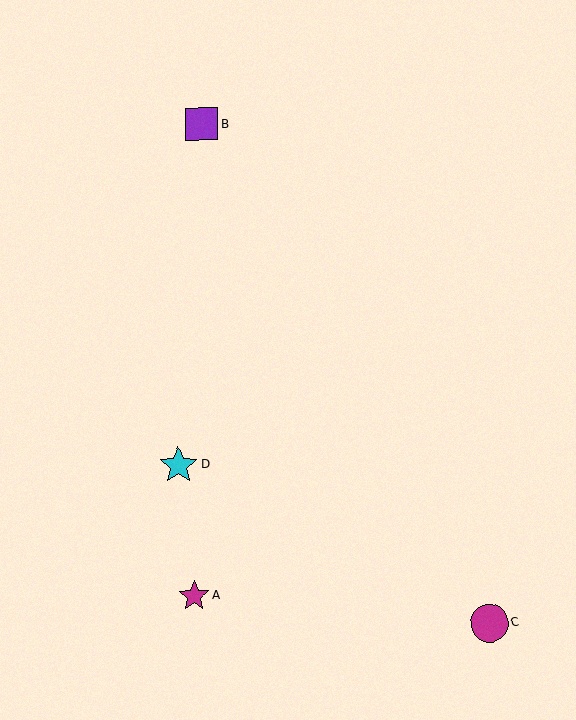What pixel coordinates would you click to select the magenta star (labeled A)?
Click at (194, 596) to select the magenta star A.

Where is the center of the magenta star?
The center of the magenta star is at (194, 596).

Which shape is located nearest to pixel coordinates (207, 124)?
The purple square (labeled B) at (202, 124) is nearest to that location.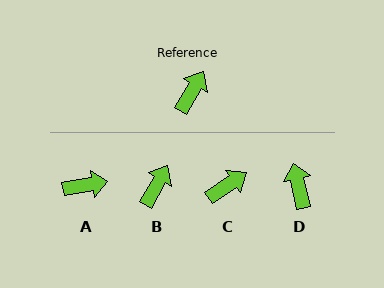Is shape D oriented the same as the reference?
No, it is off by about 43 degrees.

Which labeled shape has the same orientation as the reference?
B.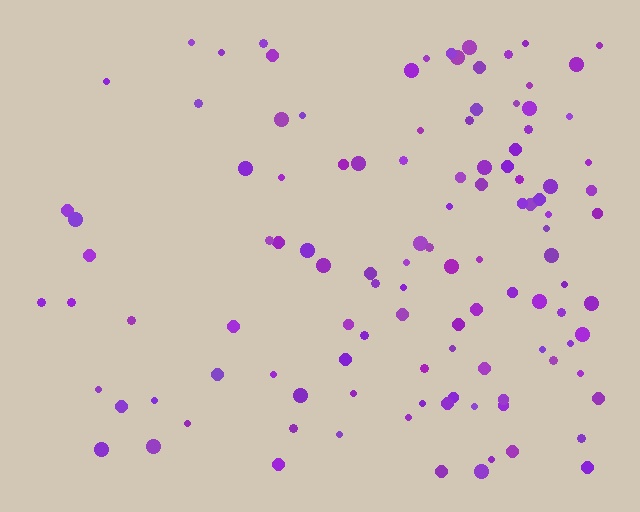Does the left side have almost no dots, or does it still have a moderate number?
Still a moderate number, just noticeably fewer than the right.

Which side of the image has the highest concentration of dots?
The right.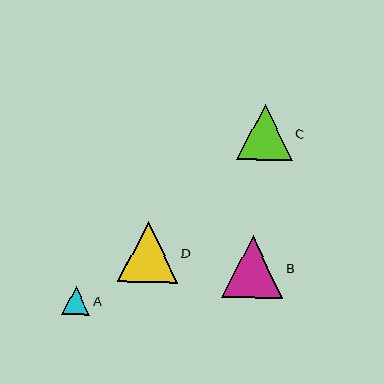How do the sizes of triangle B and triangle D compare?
Triangle B and triangle D are approximately the same size.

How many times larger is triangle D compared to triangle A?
Triangle D is approximately 2.1 times the size of triangle A.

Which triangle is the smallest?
Triangle A is the smallest with a size of approximately 28 pixels.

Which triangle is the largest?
Triangle B is the largest with a size of approximately 62 pixels.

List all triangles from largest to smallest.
From largest to smallest: B, D, C, A.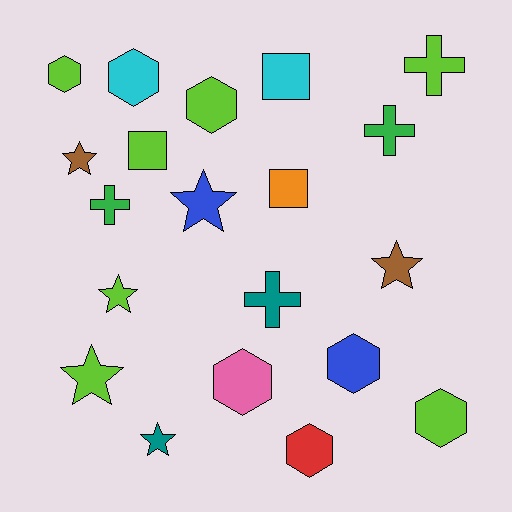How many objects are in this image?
There are 20 objects.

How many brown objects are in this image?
There are 2 brown objects.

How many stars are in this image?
There are 6 stars.